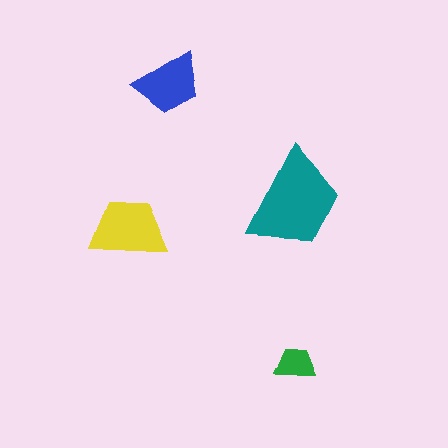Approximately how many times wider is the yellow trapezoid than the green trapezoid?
About 2 times wider.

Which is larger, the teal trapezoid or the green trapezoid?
The teal one.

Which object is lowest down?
The green trapezoid is bottommost.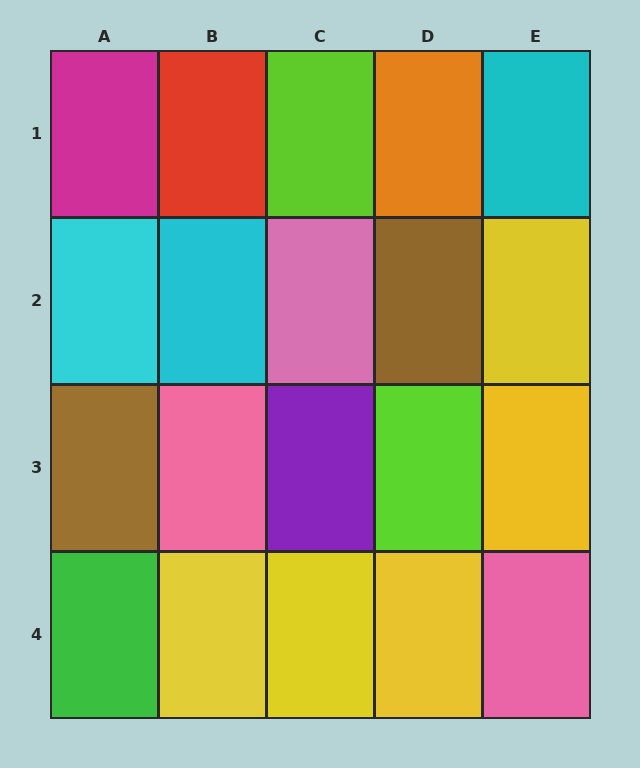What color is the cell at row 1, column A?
Magenta.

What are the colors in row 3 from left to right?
Brown, pink, purple, lime, yellow.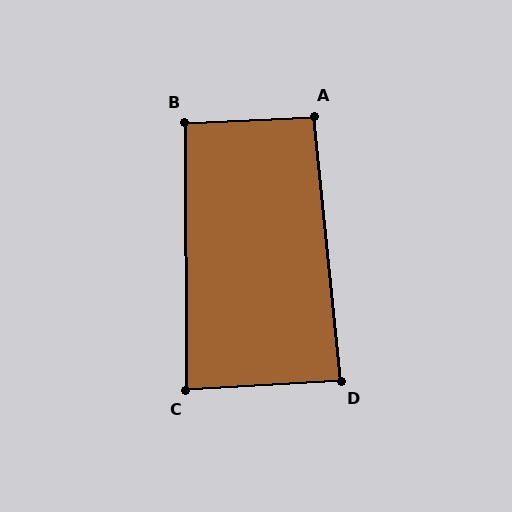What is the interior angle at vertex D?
Approximately 88 degrees (approximately right).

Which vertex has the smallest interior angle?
C, at approximately 87 degrees.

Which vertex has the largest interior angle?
A, at approximately 93 degrees.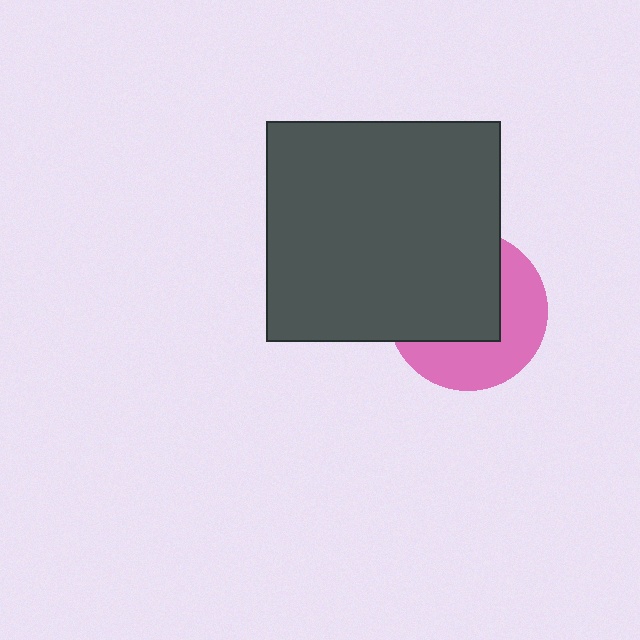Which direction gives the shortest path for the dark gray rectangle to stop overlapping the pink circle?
Moving toward the upper-left gives the shortest separation.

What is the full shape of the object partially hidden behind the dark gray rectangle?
The partially hidden object is a pink circle.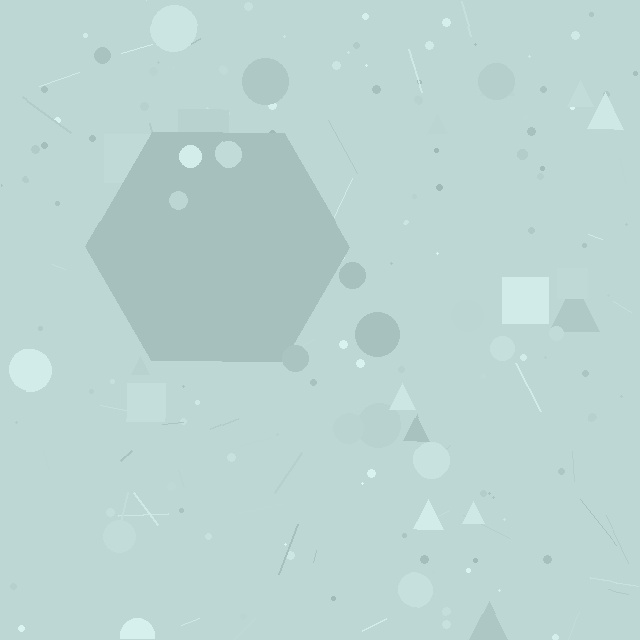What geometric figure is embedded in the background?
A hexagon is embedded in the background.